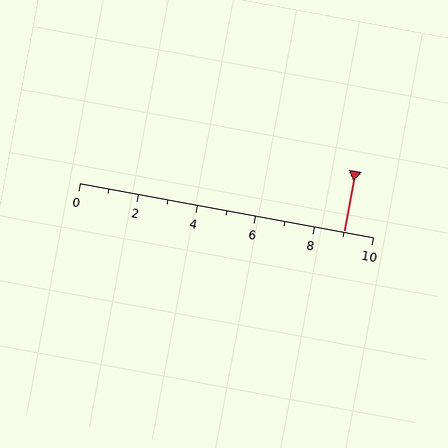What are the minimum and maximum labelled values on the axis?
The axis runs from 0 to 10.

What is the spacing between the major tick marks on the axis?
The major ticks are spaced 2 apart.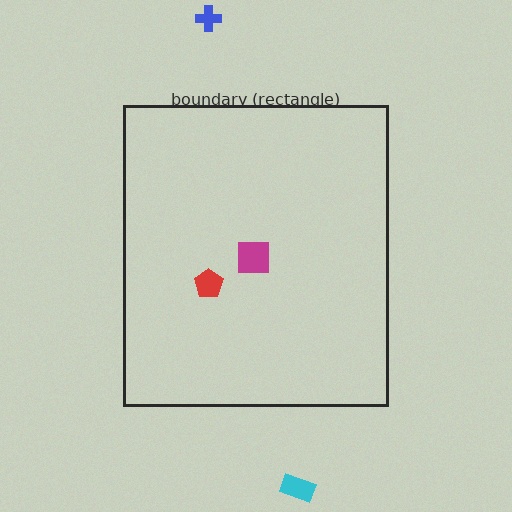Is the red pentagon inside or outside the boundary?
Inside.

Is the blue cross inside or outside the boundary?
Outside.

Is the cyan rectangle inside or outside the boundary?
Outside.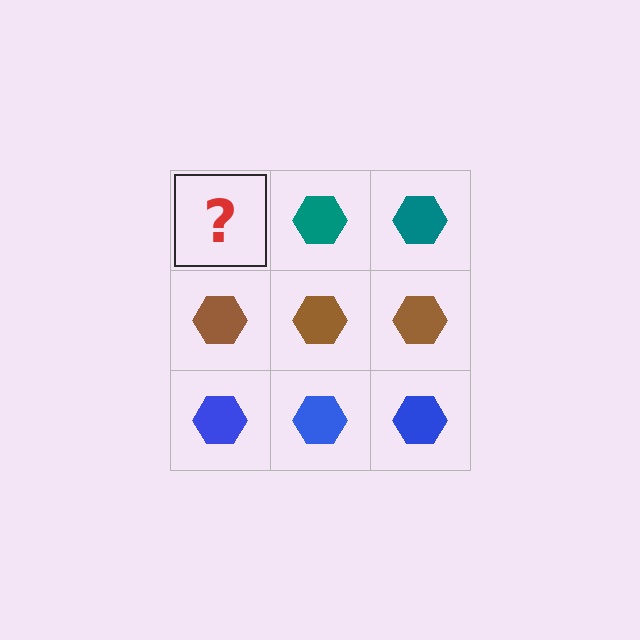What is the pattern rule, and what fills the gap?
The rule is that each row has a consistent color. The gap should be filled with a teal hexagon.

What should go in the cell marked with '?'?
The missing cell should contain a teal hexagon.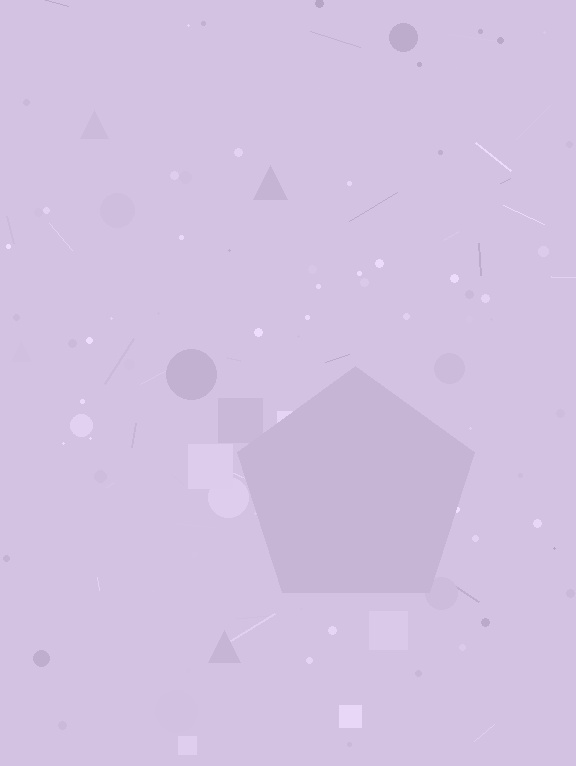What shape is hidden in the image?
A pentagon is hidden in the image.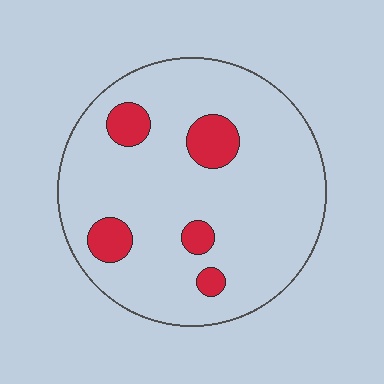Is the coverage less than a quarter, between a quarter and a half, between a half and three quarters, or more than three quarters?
Less than a quarter.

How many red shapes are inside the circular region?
5.